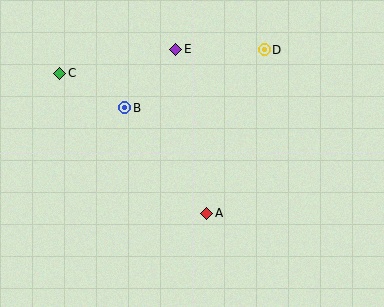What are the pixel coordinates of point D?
Point D is at (264, 50).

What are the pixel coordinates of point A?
Point A is at (207, 213).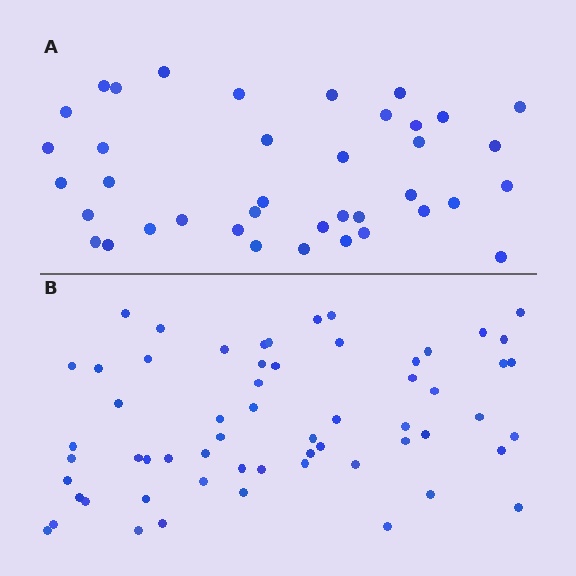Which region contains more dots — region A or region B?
Region B (the bottom region) has more dots.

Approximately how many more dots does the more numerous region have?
Region B has approximately 20 more dots than region A.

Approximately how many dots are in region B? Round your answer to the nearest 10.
About 60 dots.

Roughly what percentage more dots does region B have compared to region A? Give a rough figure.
About 55% more.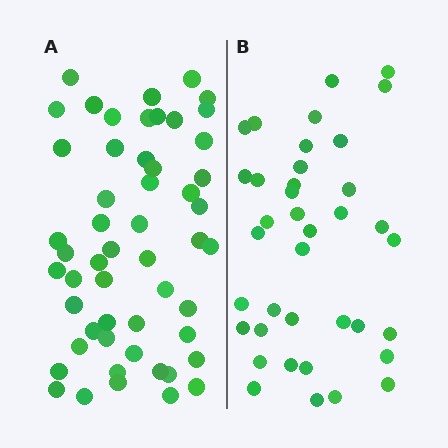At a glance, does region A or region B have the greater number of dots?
Region A (the left region) has more dots.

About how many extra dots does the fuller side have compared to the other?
Region A has approximately 15 more dots than region B.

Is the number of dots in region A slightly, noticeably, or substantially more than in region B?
Region A has noticeably more, but not dramatically so. The ratio is roughly 1.4 to 1.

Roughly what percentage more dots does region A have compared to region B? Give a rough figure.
About 40% more.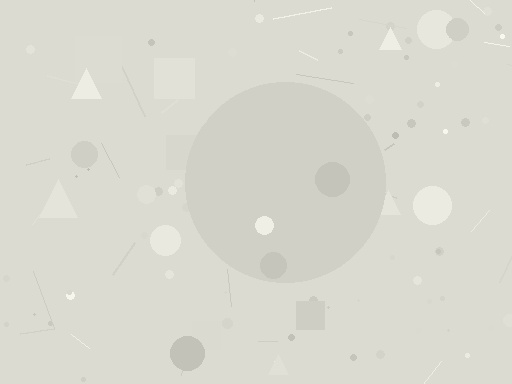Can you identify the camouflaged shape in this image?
The camouflaged shape is a circle.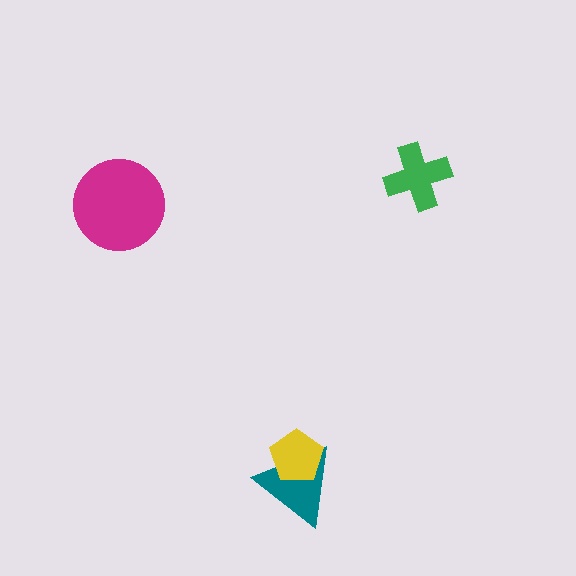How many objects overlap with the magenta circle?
0 objects overlap with the magenta circle.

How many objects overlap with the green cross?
0 objects overlap with the green cross.